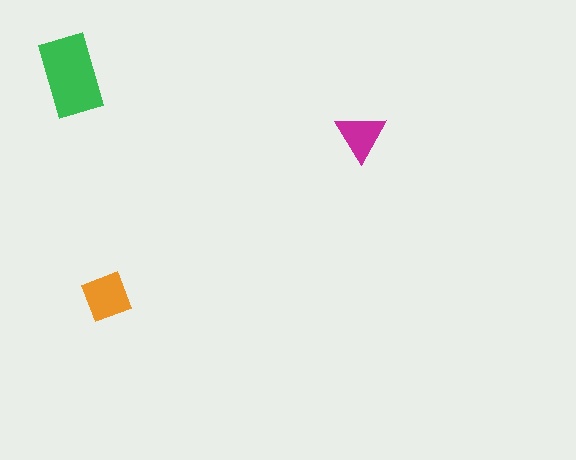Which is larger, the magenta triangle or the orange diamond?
The orange diamond.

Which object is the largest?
The green rectangle.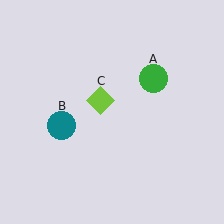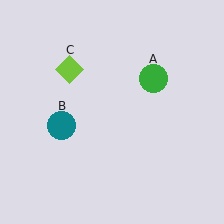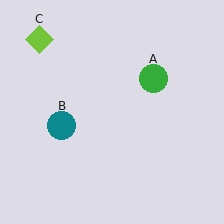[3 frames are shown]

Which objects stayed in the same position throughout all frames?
Green circle (object A) and teal circle (object B) remained stationary.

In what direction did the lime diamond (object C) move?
The lime diamond (object C) moved up and to the left.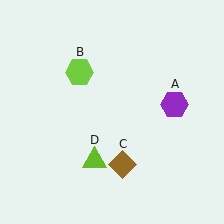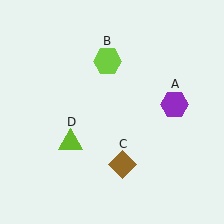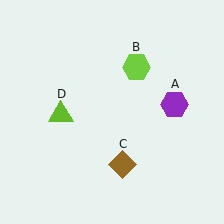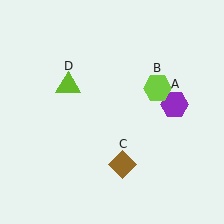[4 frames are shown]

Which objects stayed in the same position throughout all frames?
Purple hexagon (object A) and brown diamond (object C) remained stationary.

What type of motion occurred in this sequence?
The lime hexagon (object B), lime triangle (object D) rotated clockwise around the center of the scene.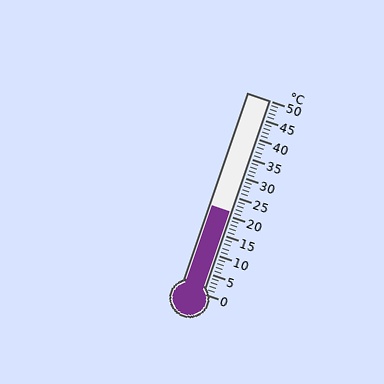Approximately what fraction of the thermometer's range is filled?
The thermometer is filled to approximately 40% of its range.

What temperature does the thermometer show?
The thermometer shows approximately 21°C.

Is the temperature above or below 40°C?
The temperature is below 40°C.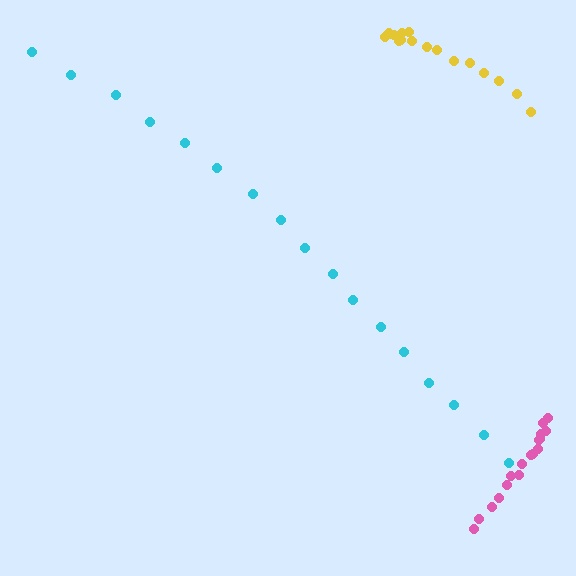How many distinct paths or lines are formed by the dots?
There are 3 distinct paths.